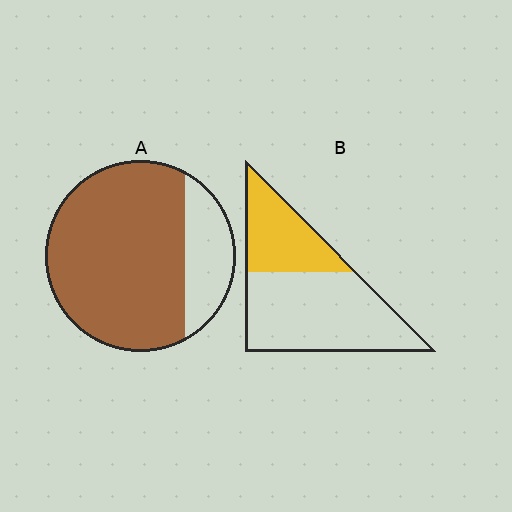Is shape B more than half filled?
No.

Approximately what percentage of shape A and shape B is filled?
A is approximately 80% and B is approximately 35%.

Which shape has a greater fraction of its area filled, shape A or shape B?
Shape A.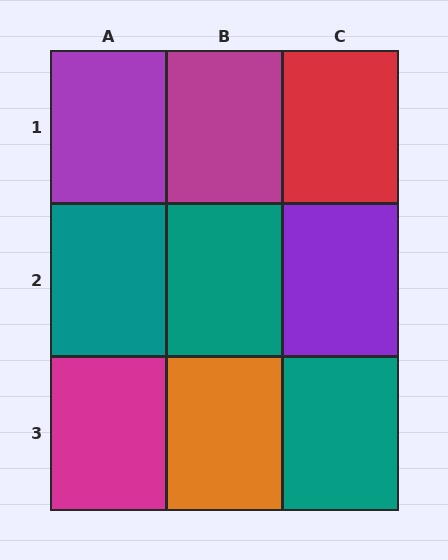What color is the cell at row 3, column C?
Teal.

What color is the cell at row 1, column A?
Purple.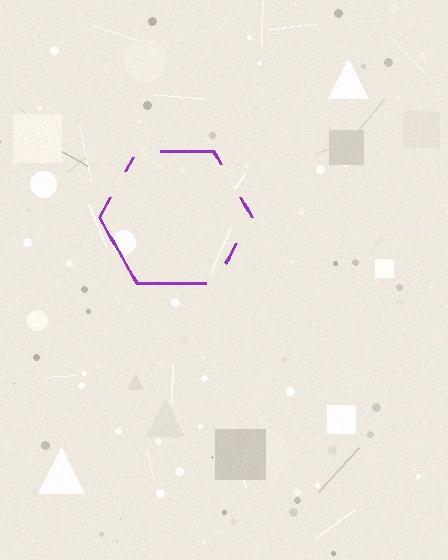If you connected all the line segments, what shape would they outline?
They would outline a hexagon.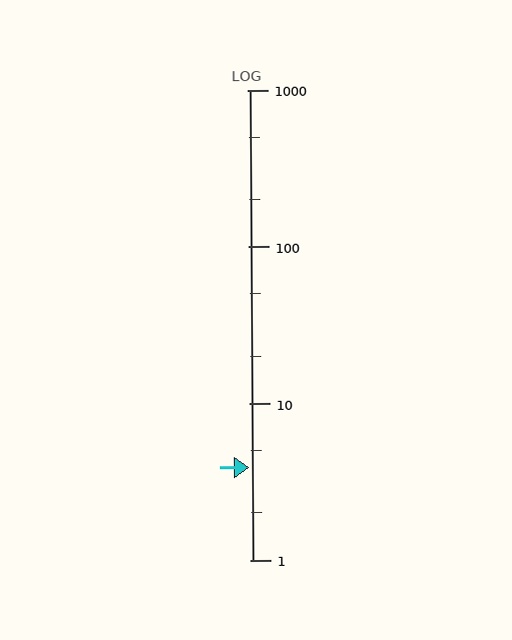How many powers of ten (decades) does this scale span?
The scale spans 3 decades, from 1 to 1000.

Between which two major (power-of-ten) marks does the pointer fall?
The pointer is between 1 and 10.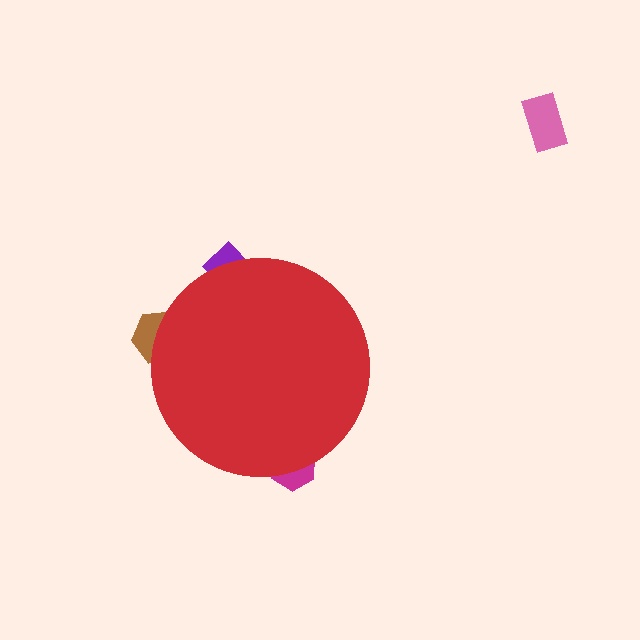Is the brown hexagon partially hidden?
Yes, the brown hexagon is partially hidden behind the red circle.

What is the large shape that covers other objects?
A red circle.